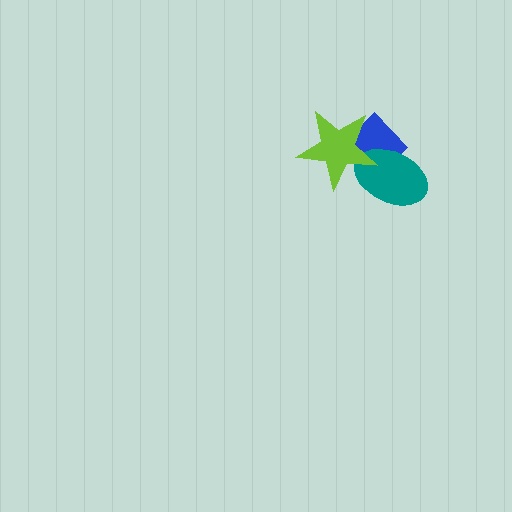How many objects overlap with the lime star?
2 objects overlap with the lime star.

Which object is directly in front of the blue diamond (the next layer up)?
The teal ellipse is directly in front of the blue diamond.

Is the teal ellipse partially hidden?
Yes, it is partially covered by another shape.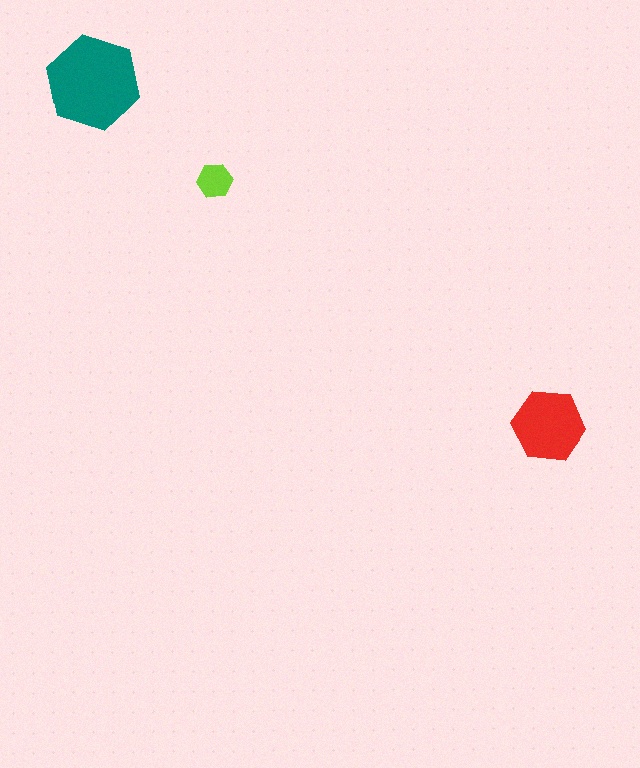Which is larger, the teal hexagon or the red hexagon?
The teal one.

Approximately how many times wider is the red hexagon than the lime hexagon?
About 2 times wider.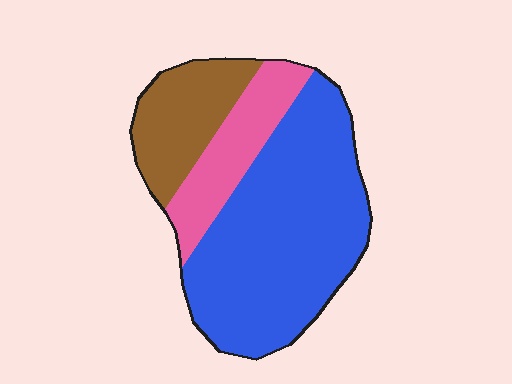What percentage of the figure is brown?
Brown takes up between a sixth and a third of the figure.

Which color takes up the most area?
Blue, at roughly 60%.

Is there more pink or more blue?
Blue.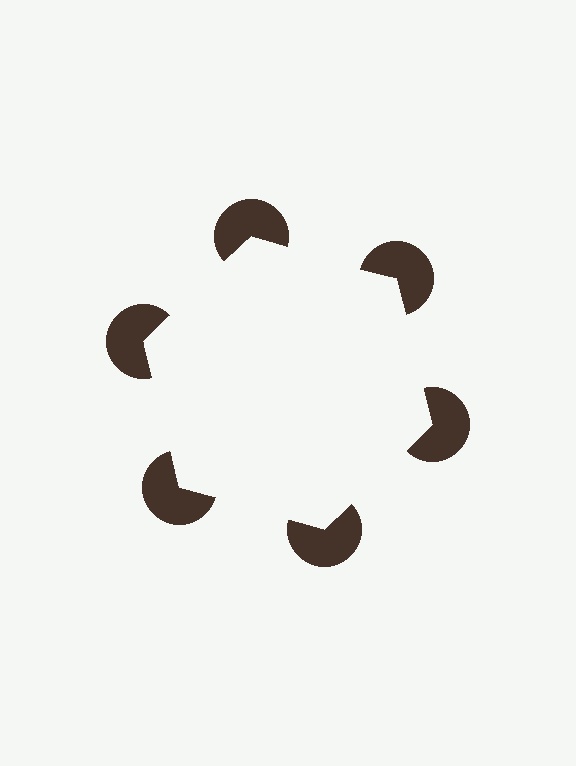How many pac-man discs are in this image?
There are 6 — one at each vertex of the illusory hexagon.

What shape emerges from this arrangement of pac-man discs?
An illusory hexagon — its edges are inferred from the aligned wedge cuts in the pac-man discs, not physically drawn.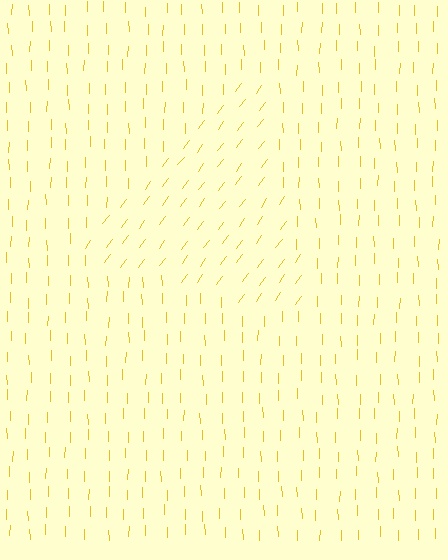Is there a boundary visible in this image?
Yes, there is a texture boundary formed by a change in line orientation.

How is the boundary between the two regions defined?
The boundary is defined purely by a change in line orientation (approximately 36 degrees difference). All lines are the same color and thickness.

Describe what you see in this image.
The image is filled with small yellow line segments. A triangle region in the image has lines oriented differently from the surrounding lines, creating a visible texture boundary.